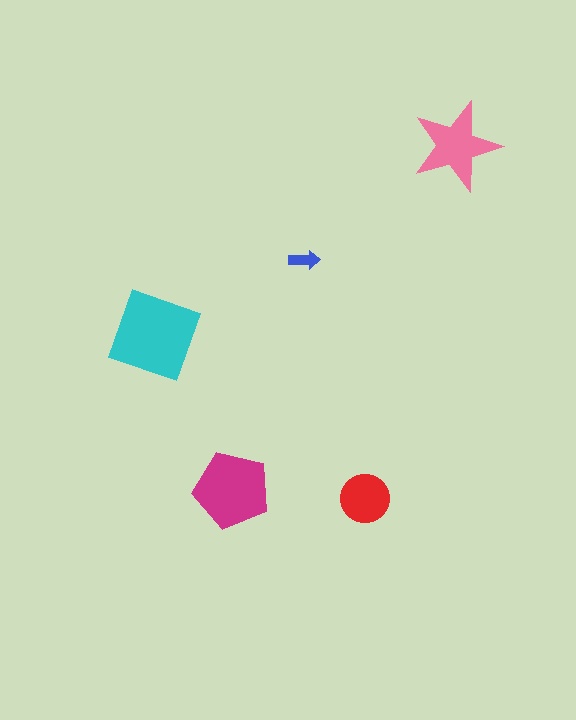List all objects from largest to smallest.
The cyan diamond, the magenta pentagon, the pink star, the red circle, the blue arrow.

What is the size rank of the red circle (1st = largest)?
4th.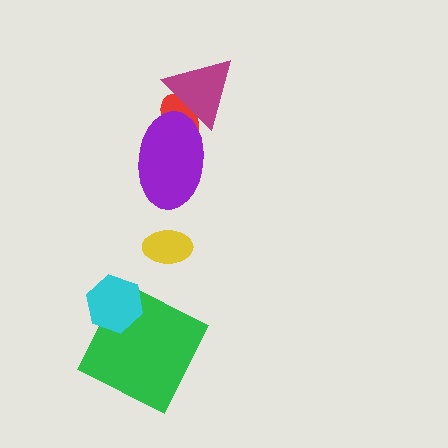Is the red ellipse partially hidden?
Yes, it is partially covered by another shape.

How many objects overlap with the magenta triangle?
2 objects overlap with the magenta triangle.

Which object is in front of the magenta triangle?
The purple ellipse is in front of the magenta triangle.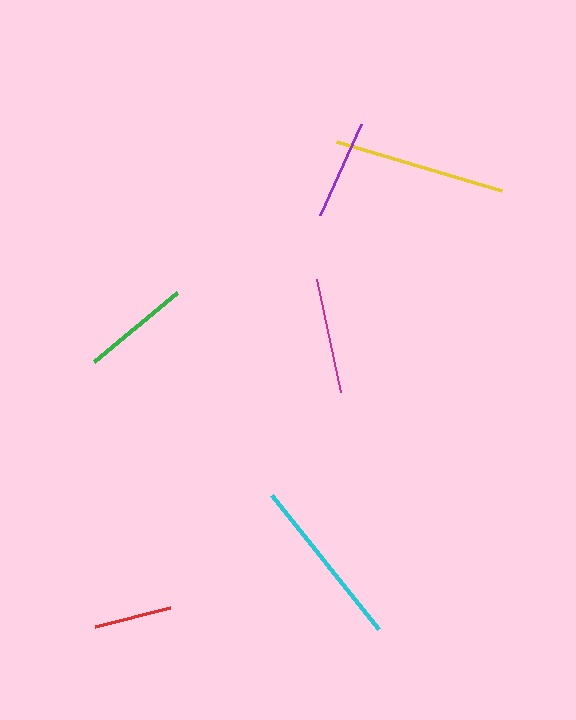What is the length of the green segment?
The green segment is approximately 107 pixels long.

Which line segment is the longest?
The yellow line is the longest at approximately 172 pixels.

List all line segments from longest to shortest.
From longest to shortest: yellow, cyan, magenta, green, purple, red.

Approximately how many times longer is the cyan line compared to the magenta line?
The cyan line is approximately 1.5 times the length of the magenta line.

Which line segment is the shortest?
The red line is the shortest at approximately 77 pixels.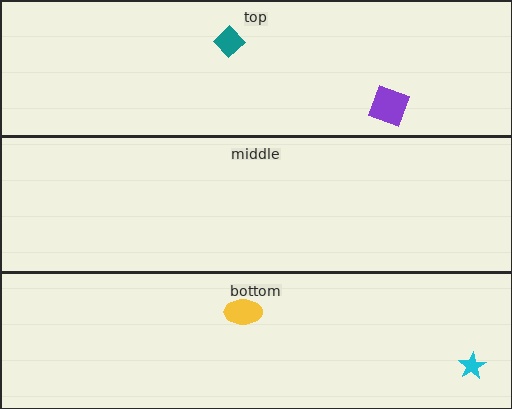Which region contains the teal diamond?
The top region.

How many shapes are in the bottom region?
2.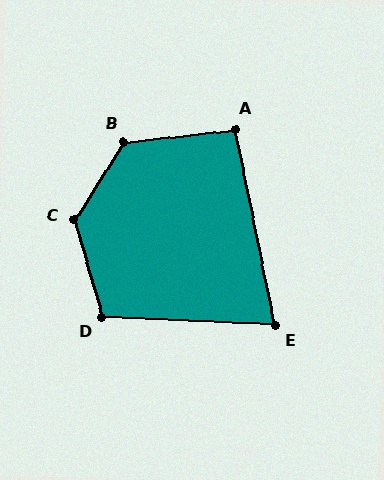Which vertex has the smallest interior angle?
E, at approximately 76 degrees.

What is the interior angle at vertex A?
Approximately 95 degrees (approximately right).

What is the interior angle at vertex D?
Approximately 108 degrees (obtuse).